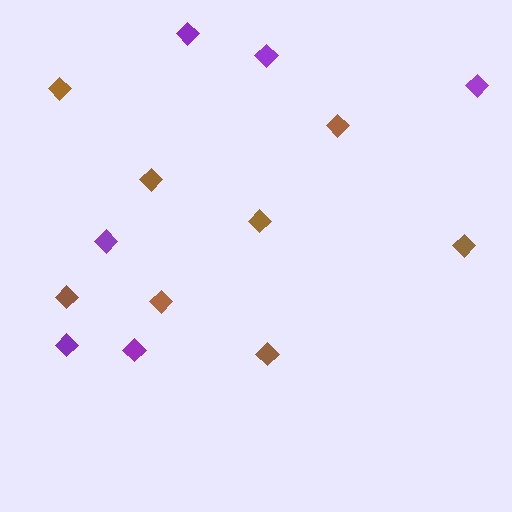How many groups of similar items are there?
There are 2 groups: one group of brown diamonds (8) and one group of purple diamonds (6).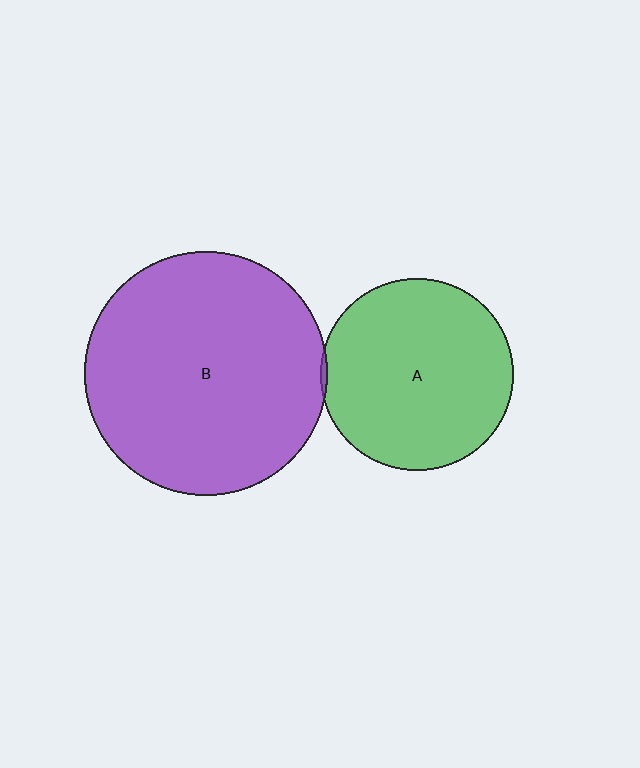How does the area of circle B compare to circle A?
Approximately 1.6 times.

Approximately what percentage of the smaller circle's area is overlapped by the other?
Approximately 5%.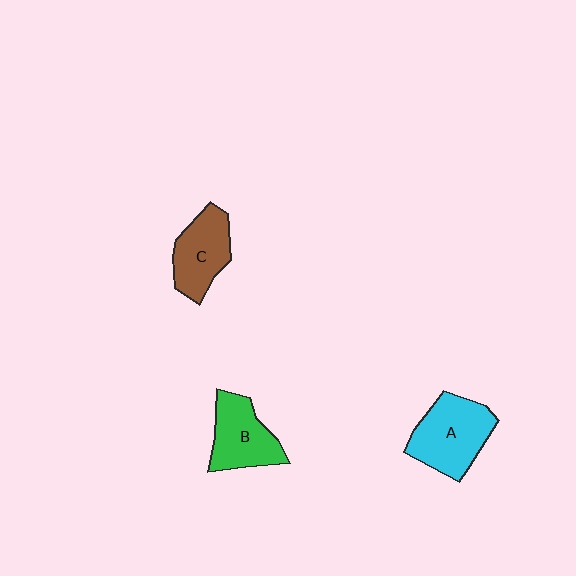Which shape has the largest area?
Shape A (cyan).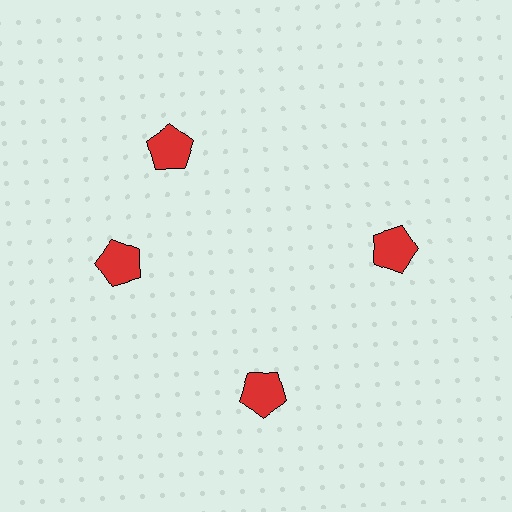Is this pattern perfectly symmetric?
No. The 4 red pentagons are arranged in a ring, but one element near the 12 o'clock position is rotated out of alignment along the ring, breaking the 4-fold rotational symmetry.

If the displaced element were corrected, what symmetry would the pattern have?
It would have 4-fold rotational symmetry — the pattern would map onto itself every 90 degrees.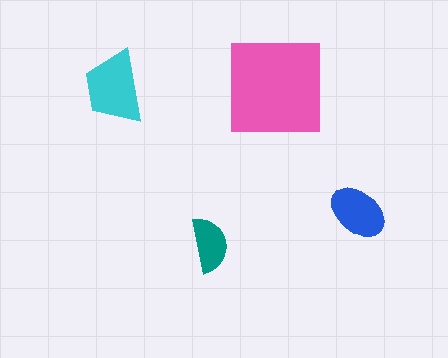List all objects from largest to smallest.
The pink square, the cyan trapezoid, the blue ellipse, the teal semicircle.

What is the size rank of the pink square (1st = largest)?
1st.